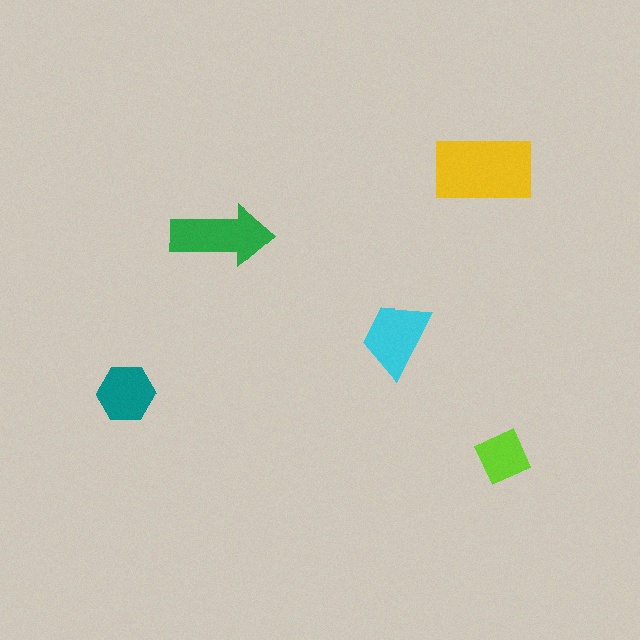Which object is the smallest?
The lime square.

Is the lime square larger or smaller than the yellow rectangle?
Smaller.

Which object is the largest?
The yellow rectangle.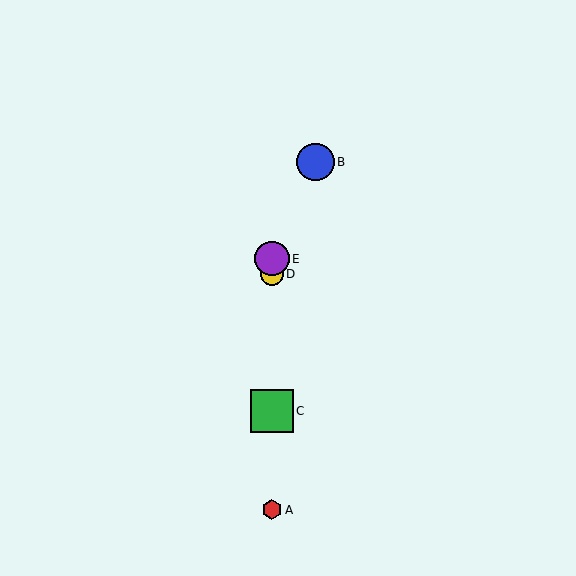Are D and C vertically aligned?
Yes, both are at x≈272.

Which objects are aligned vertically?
Objects A, C, D, E are aligned vertically.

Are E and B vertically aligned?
No, E is at x≈272 and B is at x≈315.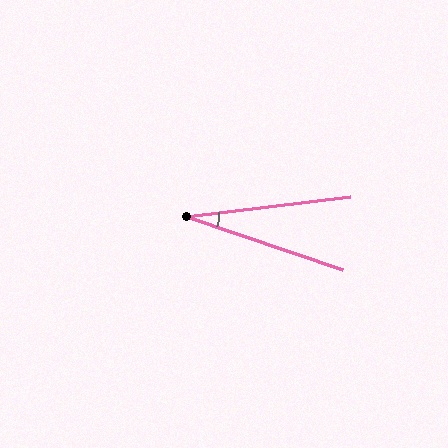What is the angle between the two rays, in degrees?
Approximately 26 degrees.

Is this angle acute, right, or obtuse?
It is acute.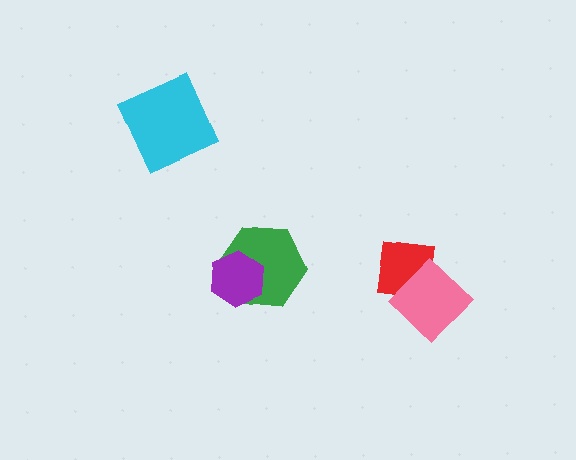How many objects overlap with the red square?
1 object overlaps with the red square.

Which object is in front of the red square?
The pink diamond is in front of the red square.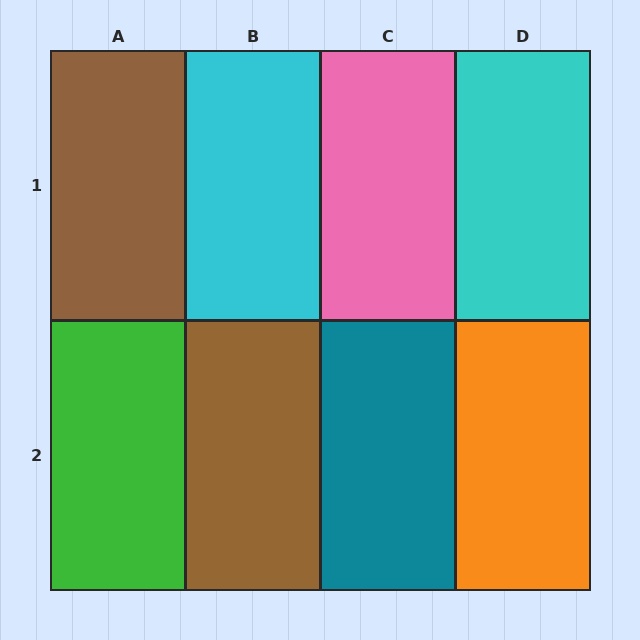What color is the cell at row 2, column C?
Teal.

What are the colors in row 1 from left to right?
Brown, cyan, pink, cyan.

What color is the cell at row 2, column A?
Green.